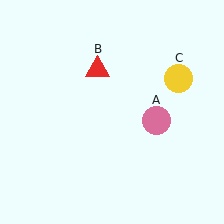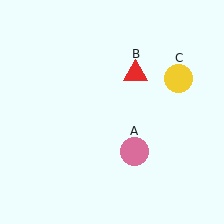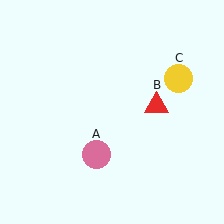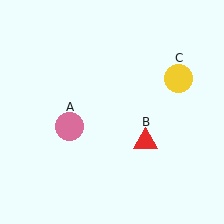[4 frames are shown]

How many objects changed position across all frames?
2 objects changed position: pink circle (object A), red triangle (object B).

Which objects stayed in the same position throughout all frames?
Yellow circle (object C) remained stationary.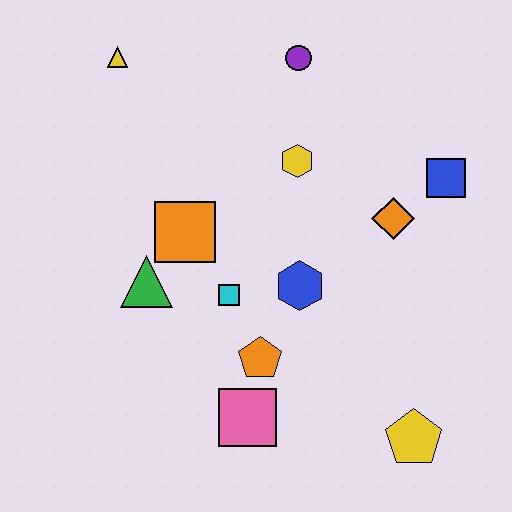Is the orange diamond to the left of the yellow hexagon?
No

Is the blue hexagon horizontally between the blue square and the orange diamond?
No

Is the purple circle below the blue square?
No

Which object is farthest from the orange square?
The yellow pentagon is farthest from the orange square.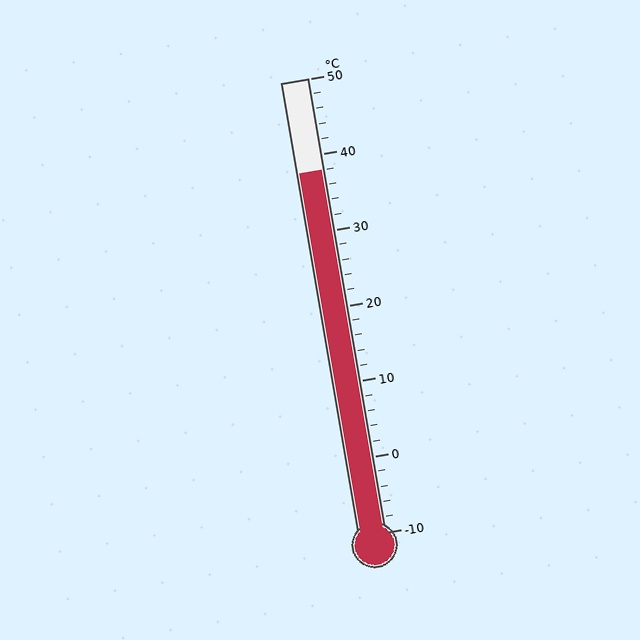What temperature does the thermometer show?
The thermometer shows approximately 38°C.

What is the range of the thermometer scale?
The thermometer scale ranges from -10°C to 50°C.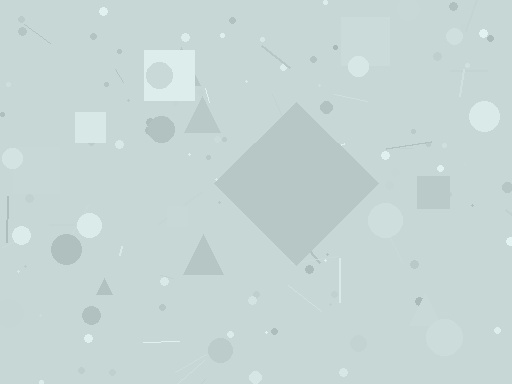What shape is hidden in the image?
A diamond is hidden in the image.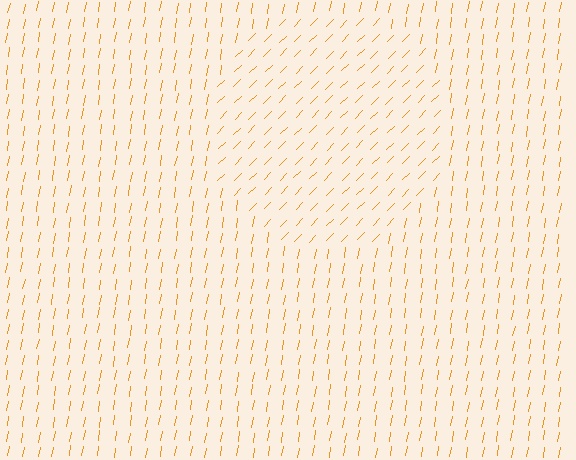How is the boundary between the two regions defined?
The boundary is defined purely by a change in line orientation (approximately 35 degrees difference). All lines are the same color and thickness.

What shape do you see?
I see a circle.